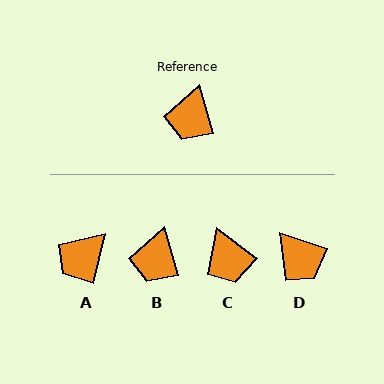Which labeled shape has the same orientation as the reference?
B.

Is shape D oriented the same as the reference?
No, it is off by about 55 degrees.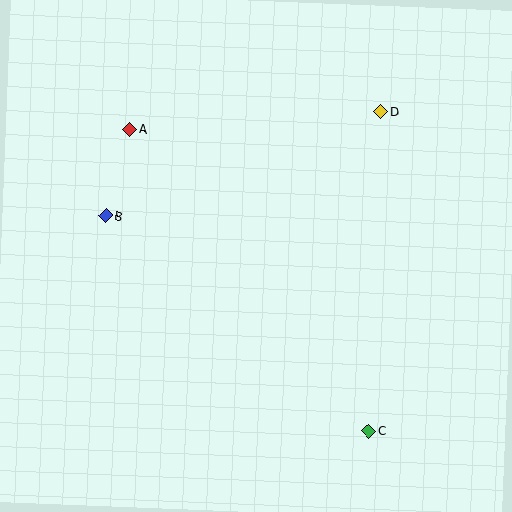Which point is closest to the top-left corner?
Point A is closest to the top-left corner.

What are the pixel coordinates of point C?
Point C is at (369, 431).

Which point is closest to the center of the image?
Point B at (106, 216) is closest to the center.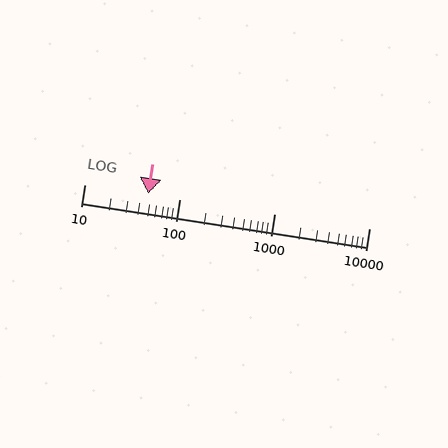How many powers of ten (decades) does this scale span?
The scale spans 3 decades, from 10 to 10000.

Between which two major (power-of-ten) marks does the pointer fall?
The pointer is between 10 and 100.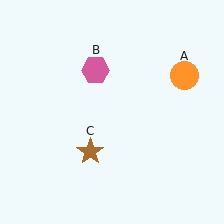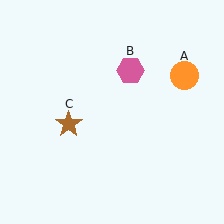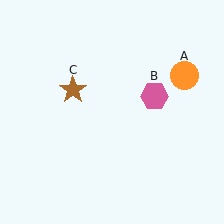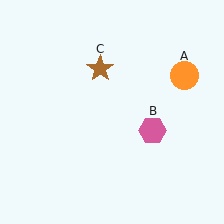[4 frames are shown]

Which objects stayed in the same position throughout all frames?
Orange circle (object A) remained stationary.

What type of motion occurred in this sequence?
The pink hexagon (object B), brown star (object C) rotated clockwise around the center of the scene.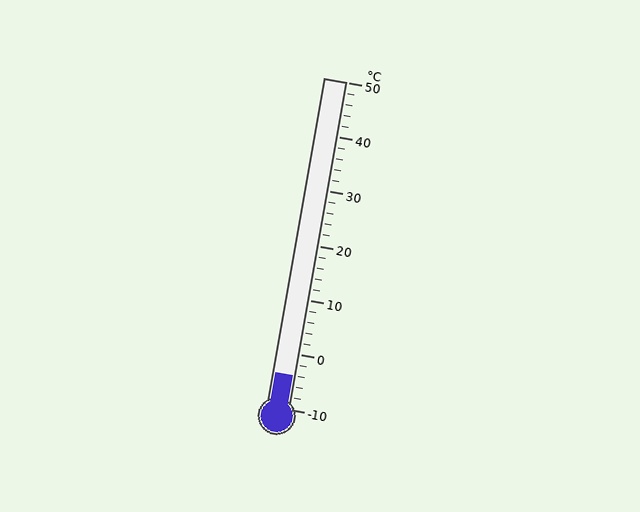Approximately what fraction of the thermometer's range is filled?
The thermometer is filled to approximately 10% of its range.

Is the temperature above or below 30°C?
The temperature is below 30°C.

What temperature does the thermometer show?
The thermometer shows approximately -4°C.